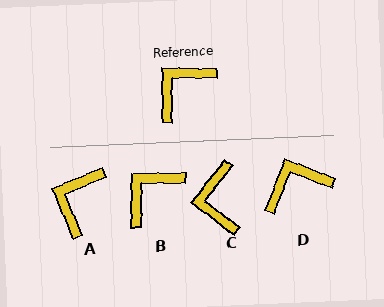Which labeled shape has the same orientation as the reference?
B.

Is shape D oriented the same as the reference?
No, it is off by about 21 degrees.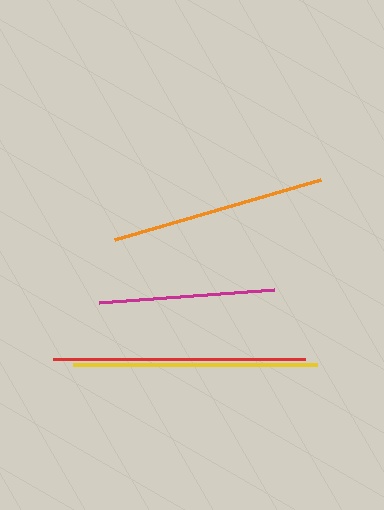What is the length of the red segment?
The red segment is approximately 252 pixels long.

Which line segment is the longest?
The red line is the longest at approximately 252 pixels.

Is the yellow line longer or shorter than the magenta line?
The yellow line is longer than the magenta line.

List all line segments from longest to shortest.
From longest to shortest: red, yellow, orange, magenta.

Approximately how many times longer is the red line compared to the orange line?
The red line is approximately 1.2 times the length of the orange line.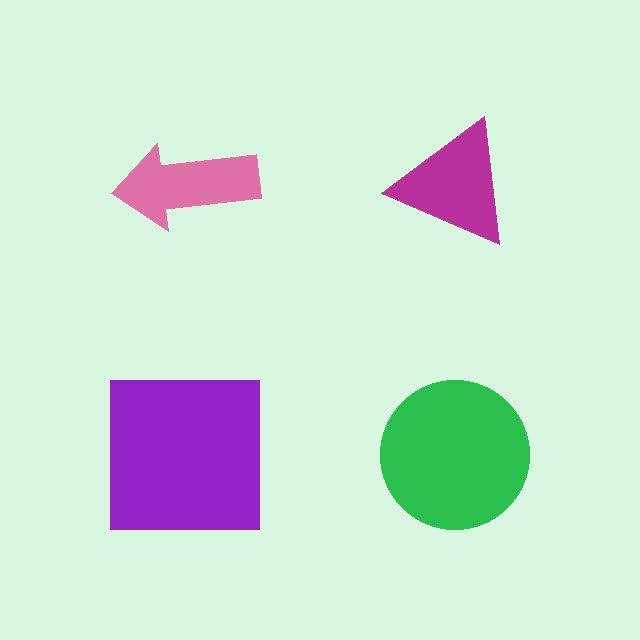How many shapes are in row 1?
2 shapes.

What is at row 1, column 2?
A magenta triangle.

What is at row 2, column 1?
A purple square.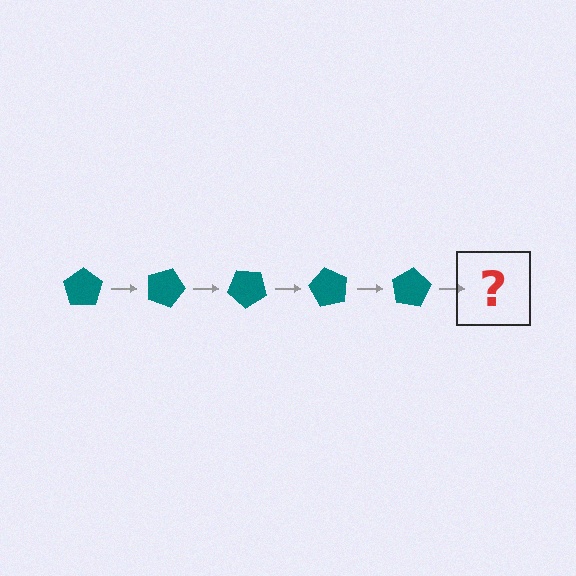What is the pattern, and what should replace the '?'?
The pattern is that the pentagon rotates 20 degrees each step. The '?' should be a teal pentagon rotated 100 degrees.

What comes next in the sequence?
The next element should be a teal pentagon rotated 100 degrees.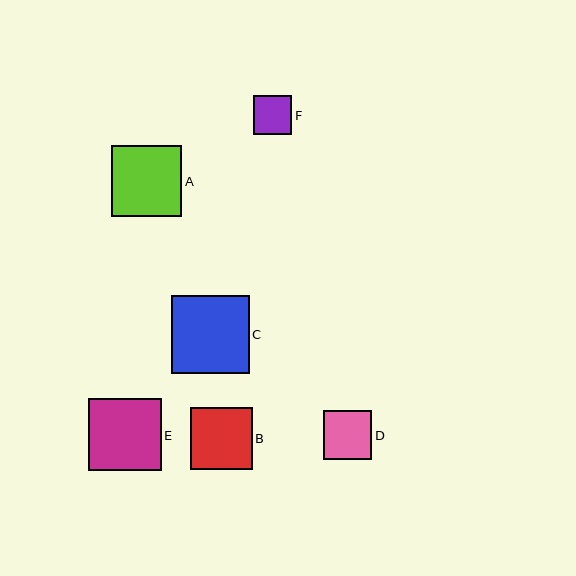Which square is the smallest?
Square F is the smallest with a size of approximately 38 pixels.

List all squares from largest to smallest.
From largest to smallest: C, E, A, B, D, F.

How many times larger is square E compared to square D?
Square E is approximately 1.5 times the size of square D.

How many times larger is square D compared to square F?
Square D is approximately 1.3 times the size of square F.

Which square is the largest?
Square C is the largest with a size of approximately 78 pixels.